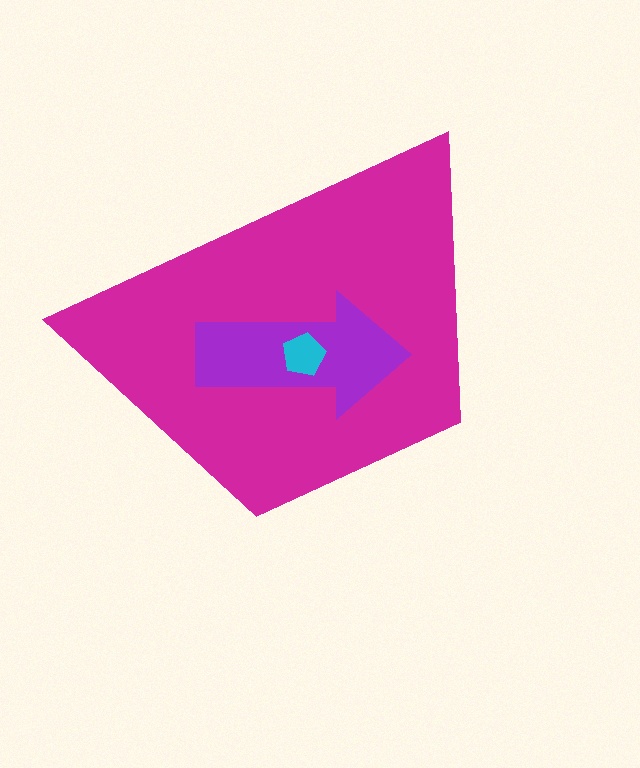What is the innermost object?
The cyan pentagon.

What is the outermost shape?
The magenta trapezoid.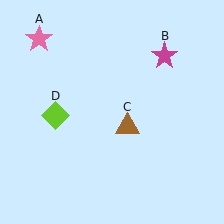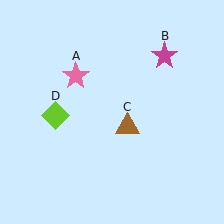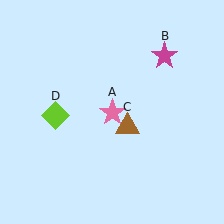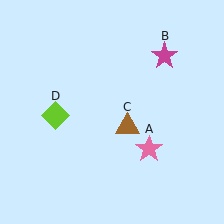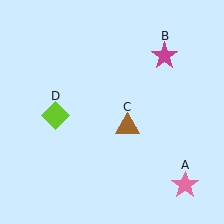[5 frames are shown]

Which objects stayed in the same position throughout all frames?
Magenta star (object B) and brown triangle (object C) and lime diamond (object D) remained stationary.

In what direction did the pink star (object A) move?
The pink star (object A) moved down and to the right.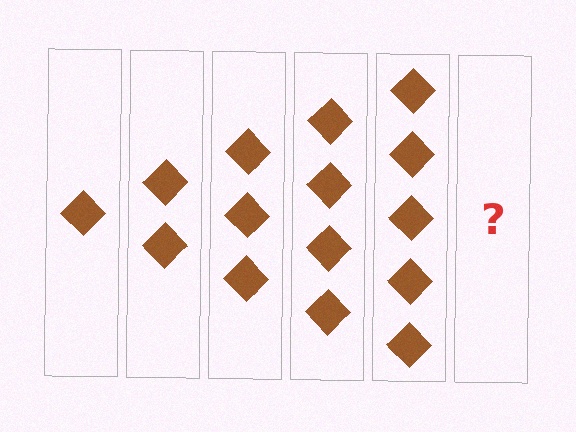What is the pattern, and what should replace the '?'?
The pattern is that each step adds one more diamond. The '?' should be 6 diamonds.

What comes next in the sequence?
The next element should be 6 diamonds.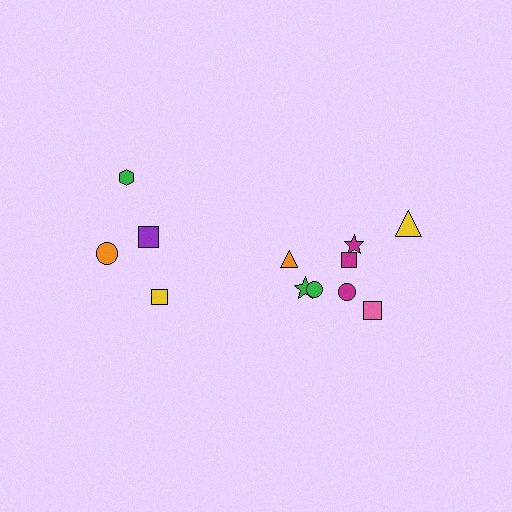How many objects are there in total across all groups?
There are 12 objects.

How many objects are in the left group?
There are 4 objects.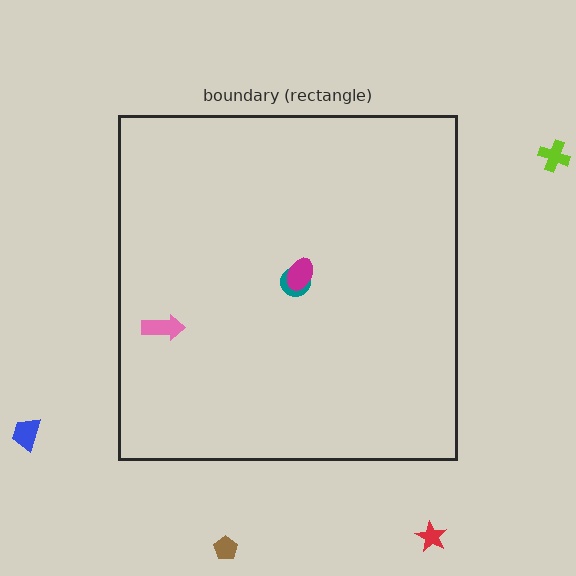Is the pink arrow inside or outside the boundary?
Inside.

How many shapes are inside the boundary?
3 inside, 4 outside.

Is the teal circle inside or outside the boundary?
Inside.